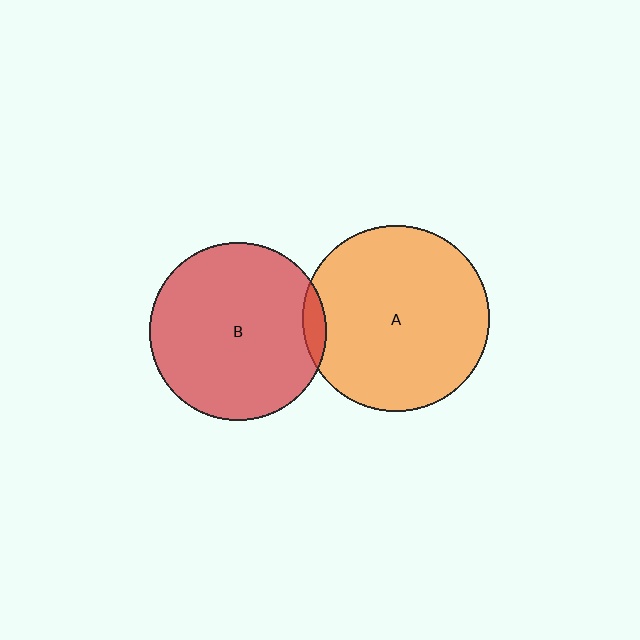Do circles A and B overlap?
Yes.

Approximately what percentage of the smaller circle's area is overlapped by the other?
Approximately 5%.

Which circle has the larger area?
Circle A (orange).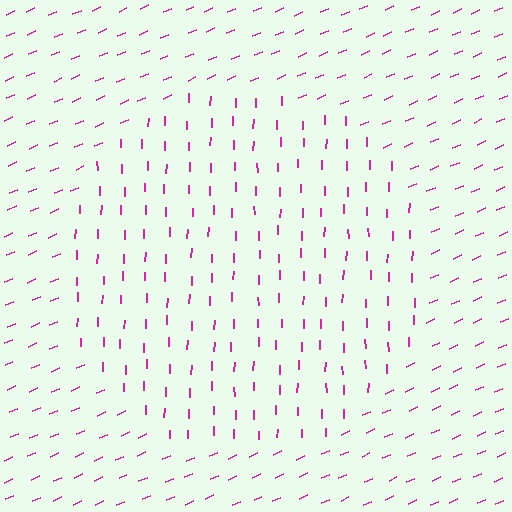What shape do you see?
I see a circle.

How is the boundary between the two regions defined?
The boundary is defined purely by a change in line orientation (approximately 66 degrees difference). All lines are the same color and thickness.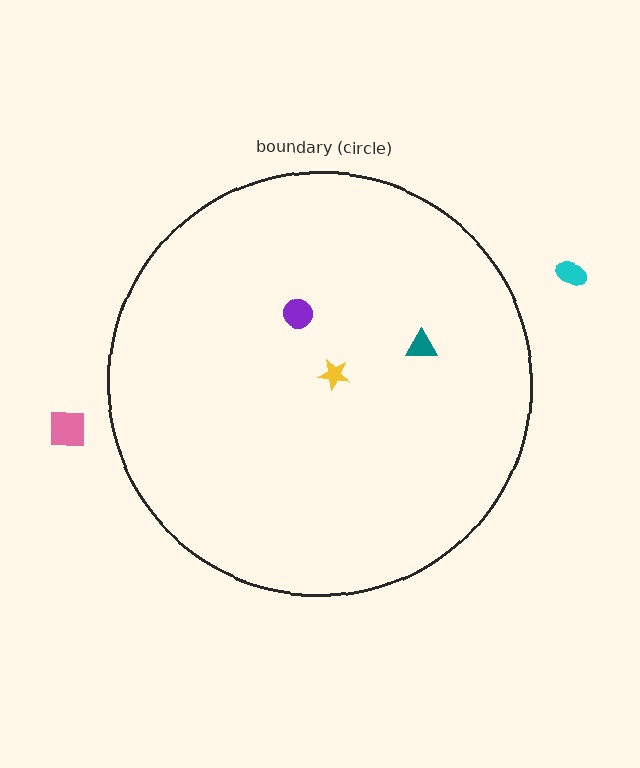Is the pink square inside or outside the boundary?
Outside.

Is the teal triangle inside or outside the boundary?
Inside.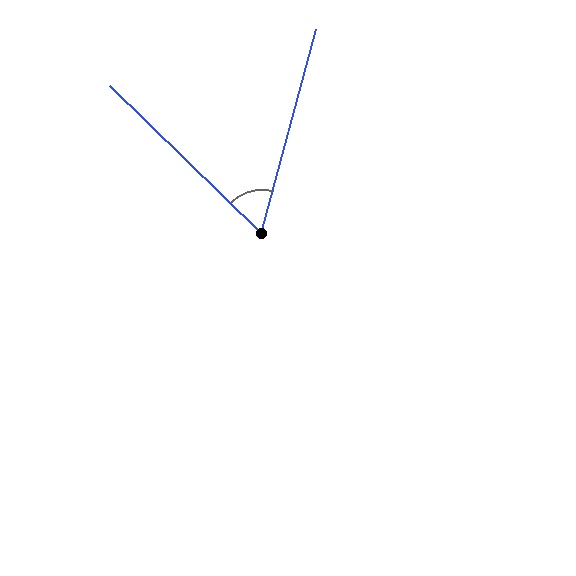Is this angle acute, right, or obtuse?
It is acute.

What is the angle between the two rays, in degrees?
Approximately 61 degrees.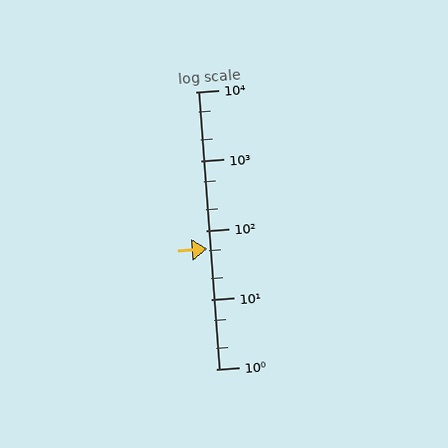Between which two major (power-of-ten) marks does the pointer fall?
The pointer is between 10 and 100.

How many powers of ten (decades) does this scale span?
The scale spans 4 decades, from 1 to 10000.